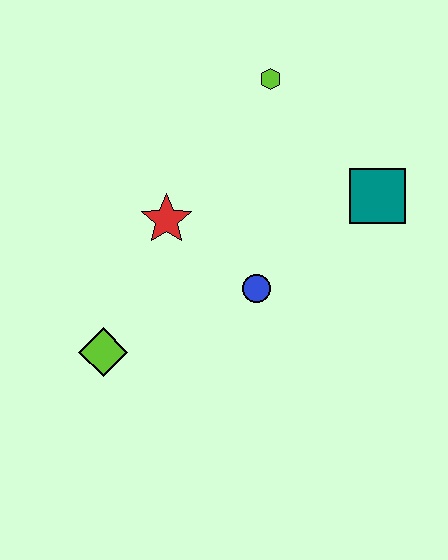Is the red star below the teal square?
Yes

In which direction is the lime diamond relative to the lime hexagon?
The lime diamond is below the lime hexagon.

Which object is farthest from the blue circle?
The lime hexagon is farthest from the blue circle.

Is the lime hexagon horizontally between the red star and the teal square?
Yes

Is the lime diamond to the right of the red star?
No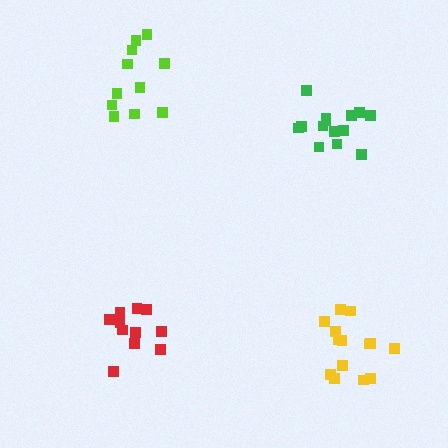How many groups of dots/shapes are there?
There are 4 groups.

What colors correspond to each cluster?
The clusters are colored: green, red, lime, yellow.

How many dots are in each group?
Group 1: 14 dots, Group 2: 11 dots, Group 3: 11 dots, Group 4: 14 dots (50 total).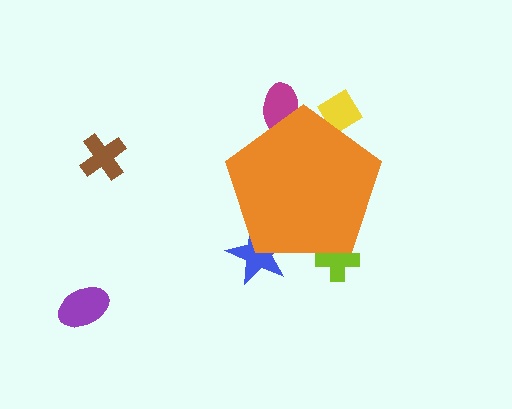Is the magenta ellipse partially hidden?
Yes, the magenta ellipse is partially hidden behind the orange pentagon.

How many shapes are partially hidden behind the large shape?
4 shapes are partially hidden.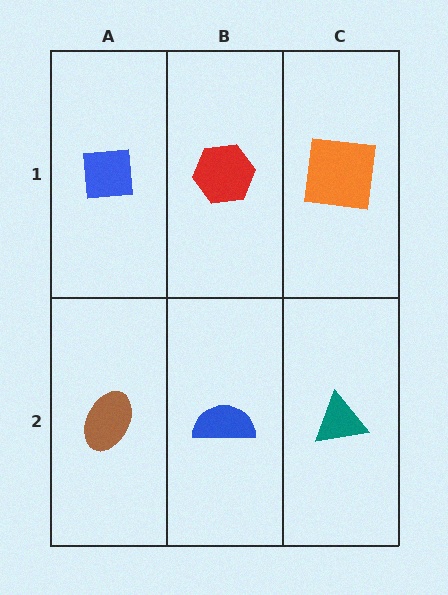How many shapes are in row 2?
3 shapes.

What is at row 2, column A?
A brown ellipse.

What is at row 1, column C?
An orange square.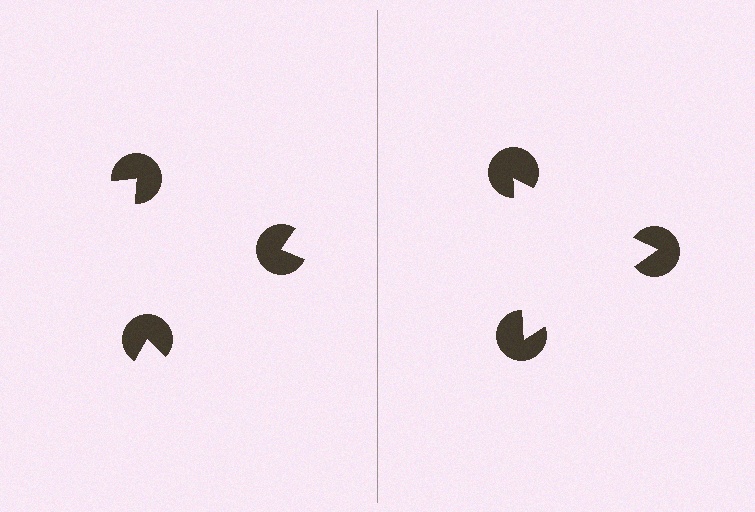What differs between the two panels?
The pac-man discs are positioned identically on both sides; only the wedge orientations differ. On the right they align to a triangle; on the left they are misaligned.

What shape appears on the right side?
An illusory triangle.